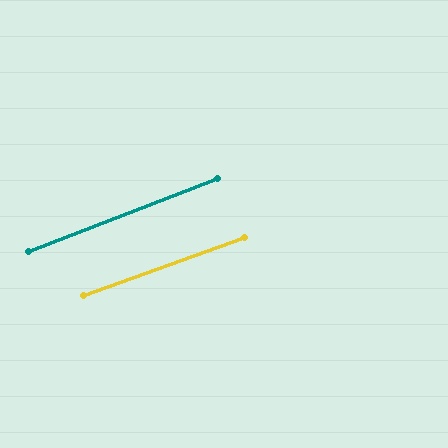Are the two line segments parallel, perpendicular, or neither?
Parallel — their directions differ by only 1.1°.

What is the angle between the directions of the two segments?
Approximately 1 degree.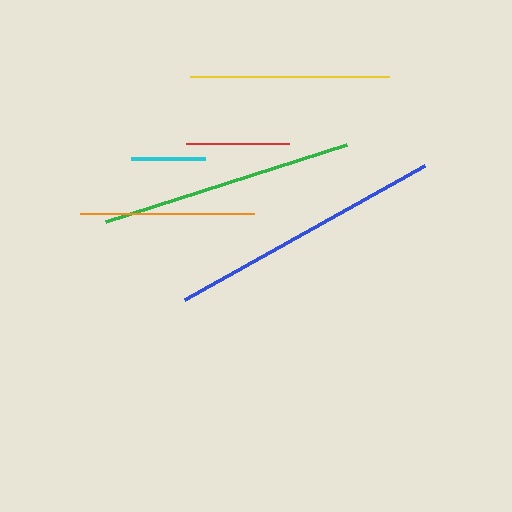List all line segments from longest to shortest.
From longest to shortest: blue, green, yellow, orange, red, cyan.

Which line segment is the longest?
The blue line is the longest at approximately 275 pixels.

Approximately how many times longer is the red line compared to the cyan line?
The red line is approximately 1.4 times the length of the cyan line.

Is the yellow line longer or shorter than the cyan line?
The yellow line is longer than the cyan line.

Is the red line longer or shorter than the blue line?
The blue line is longer than the red line.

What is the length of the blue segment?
The blue segment is approximately 275 pixels long.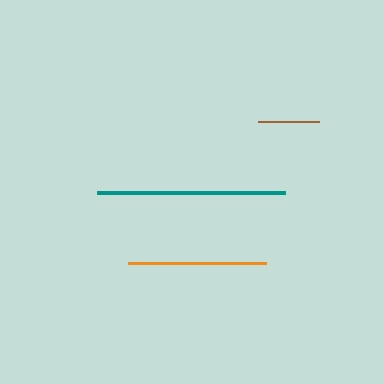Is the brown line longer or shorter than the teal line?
The teal line is longer than the brown line.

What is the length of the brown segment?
The brown segment is approximately 60 pixels long.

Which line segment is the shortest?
The brown line is the shortest at approximately 60 pixels.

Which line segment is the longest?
The teal line is the longest at approximately 188 pixels.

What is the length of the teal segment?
The teal segment is approximately 188 pixels long.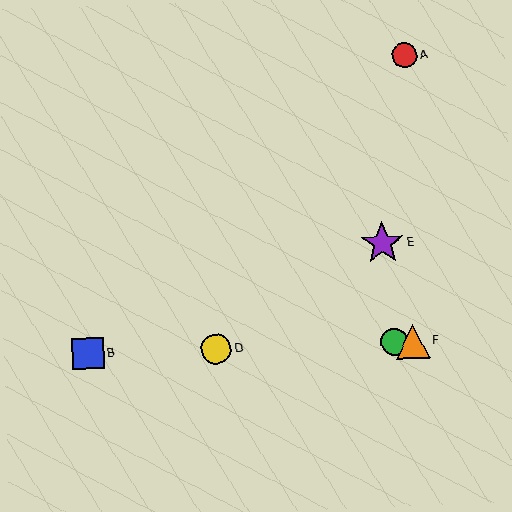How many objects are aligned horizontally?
4 objects (B, C, D, F) are aligned horizontally.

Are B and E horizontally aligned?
No, B is at y≈354 and E is at y≈243.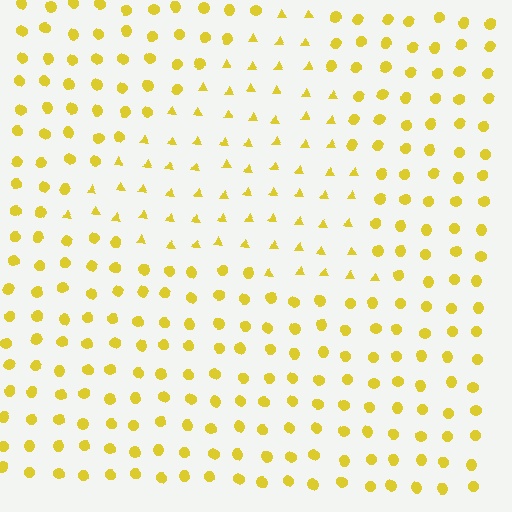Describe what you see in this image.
The image is filled with small yellow elements arranged in a uniform grid. A triangle-shaped region contains triangles, while the surrounding area contains circles. The boundary is defined purely by the change in element shape.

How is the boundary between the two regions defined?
The boundary is defined by a change in element shape: triangles inside vs. circles outside. All elements share the same color and spacing.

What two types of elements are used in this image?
The image uses triangles inside the triangle region and circles outside it.